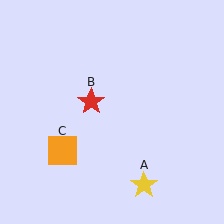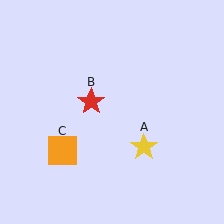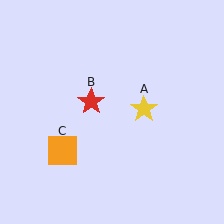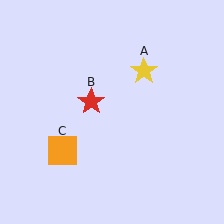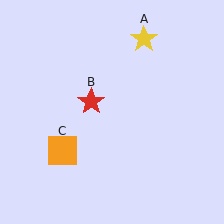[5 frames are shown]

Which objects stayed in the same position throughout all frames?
Red star (object B) and orange square (object C) remained stationary.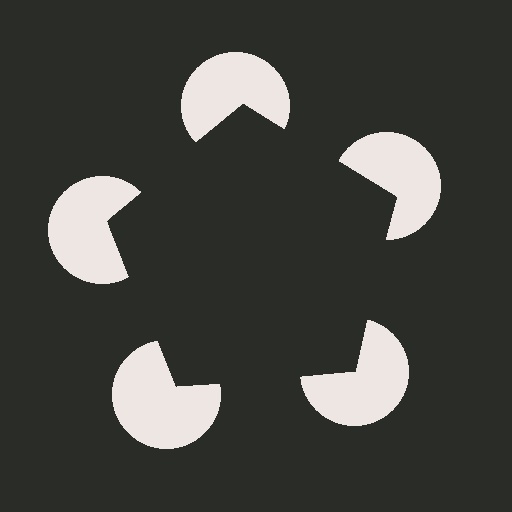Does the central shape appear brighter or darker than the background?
It typically appears slightly darker than the background, even though no actual brightness change is drawn.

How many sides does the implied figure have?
5 sides.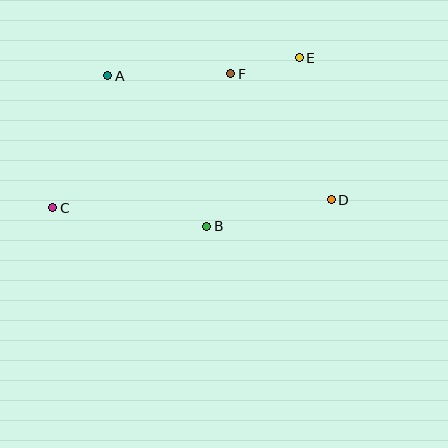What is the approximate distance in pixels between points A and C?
The distance between A and C is approximately 143 pixels.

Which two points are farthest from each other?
Points C and E are farthest from each other.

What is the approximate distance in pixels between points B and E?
The distance between B and E is approximately 192 pixels.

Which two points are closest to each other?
Points E and F are closest to each other.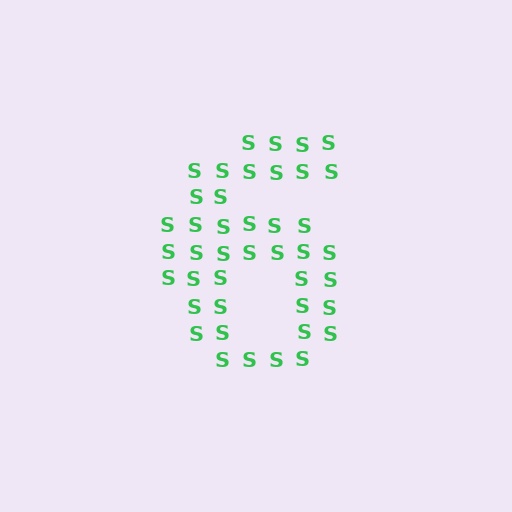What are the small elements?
The small elements are letter S's.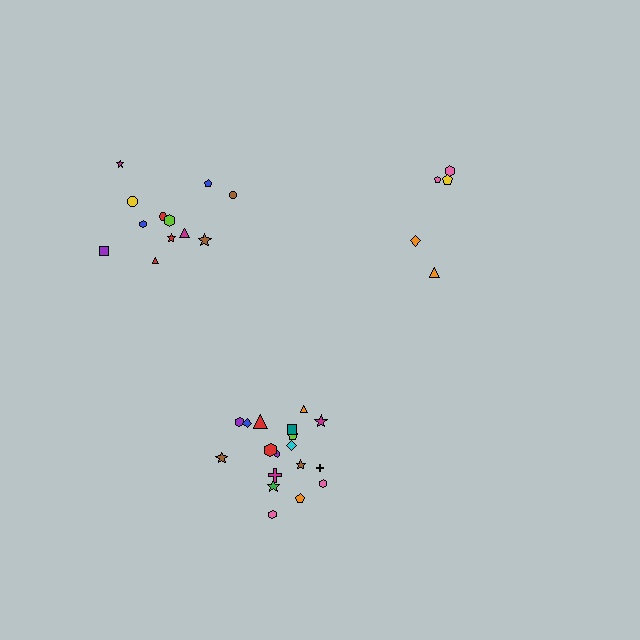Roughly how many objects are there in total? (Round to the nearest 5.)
Roughly 35 objects in total.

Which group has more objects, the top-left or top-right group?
The top-left group.